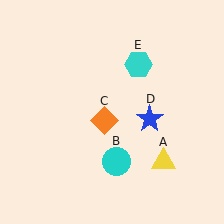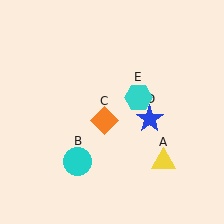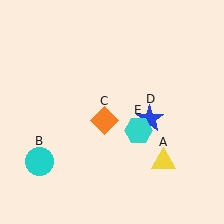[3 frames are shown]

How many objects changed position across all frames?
2 objects changed position: cyan circle (object B), cyan hexagon (object E).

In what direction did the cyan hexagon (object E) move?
The cyan hexagon (object E) moved down.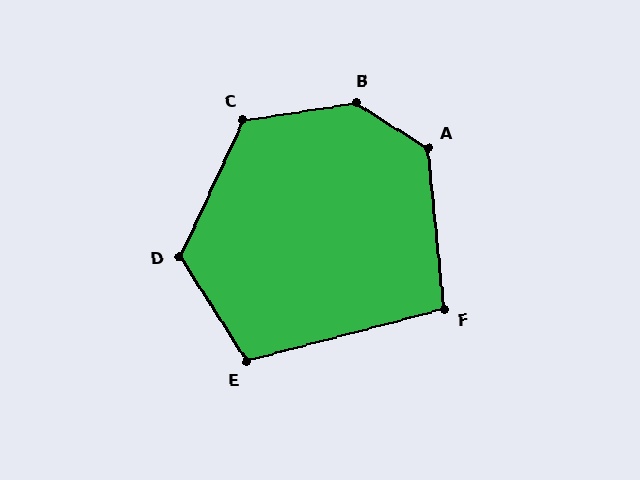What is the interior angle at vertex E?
Approximately 108 degrees (obtuse).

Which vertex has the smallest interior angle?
F, at approximately 99 degrees.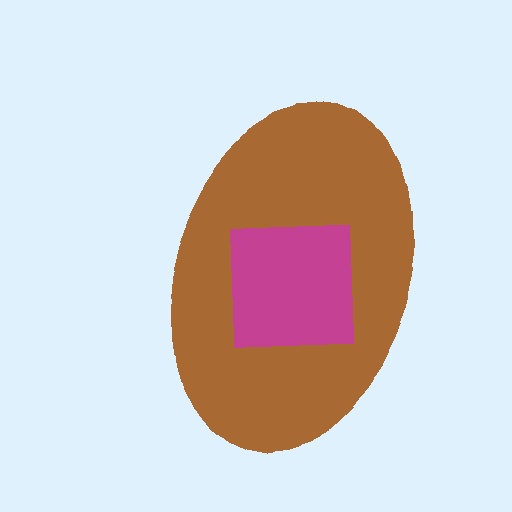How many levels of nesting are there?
2.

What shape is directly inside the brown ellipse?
The magenta square.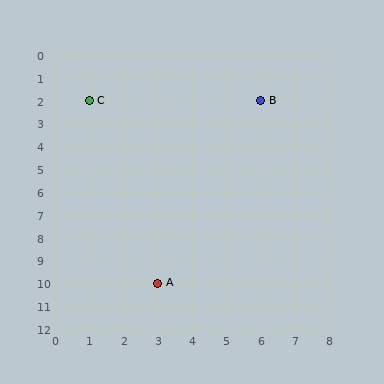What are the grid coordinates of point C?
Point C is at grid coordinates (1, 2).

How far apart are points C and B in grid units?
Points C and B are 5 columns apart.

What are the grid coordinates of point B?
Point B is at grid coordinates (6, 2).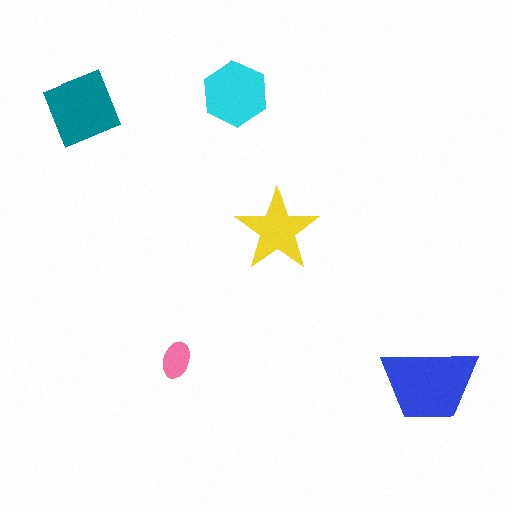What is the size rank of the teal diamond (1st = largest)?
2nd.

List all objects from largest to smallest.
The blue trapezoid, the teal diamond, the cyan hexagon, the yellow star, the pink ellipse.